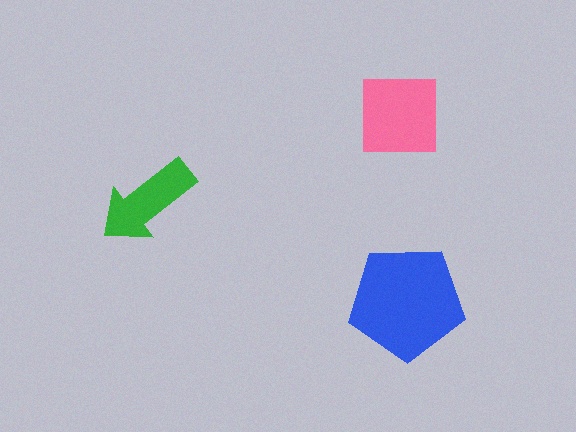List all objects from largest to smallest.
The blue pentagon, the pink square, the green arrow.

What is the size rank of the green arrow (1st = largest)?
3rd.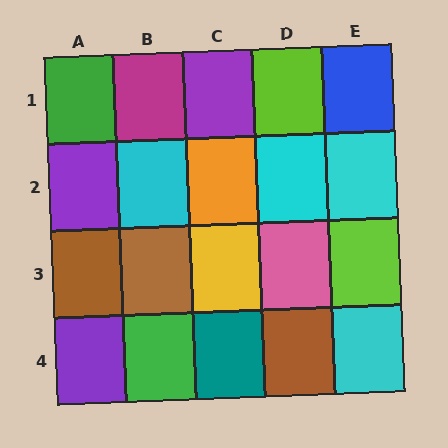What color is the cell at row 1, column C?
Purple.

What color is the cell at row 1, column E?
Blue.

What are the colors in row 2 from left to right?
Purple, cyan, orange, cyan, cyan.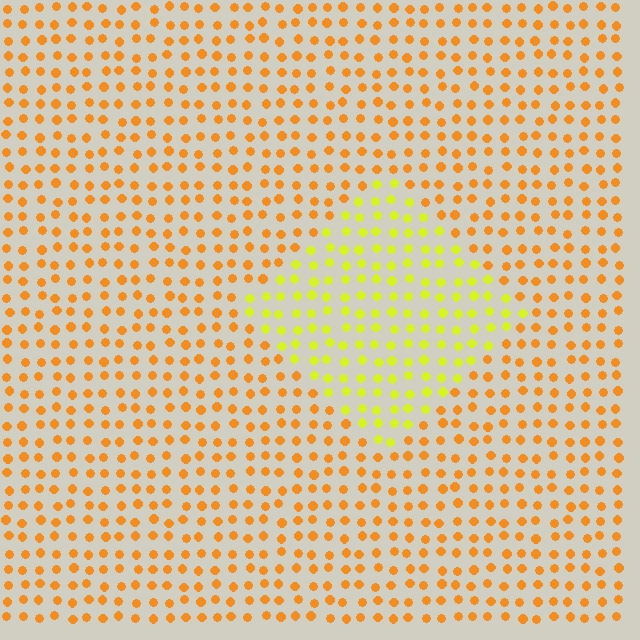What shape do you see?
I see a diamond.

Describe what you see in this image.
The image is filled with small orange elements in a uniform arrangement. A diamond-shaped region is visible where the elements are tinted to a slightly different hue, forming a subtle color boundary.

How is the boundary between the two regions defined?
The boundary is defined purely by a slight shift in hue (about 38 degrees). Spacing, size, and orientation are identical on both sides.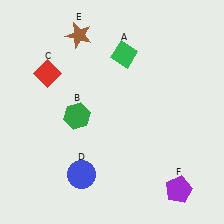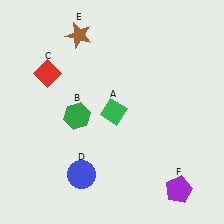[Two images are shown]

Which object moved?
The green diamond (A) moved down.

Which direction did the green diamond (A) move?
The green diamond (A) moved down.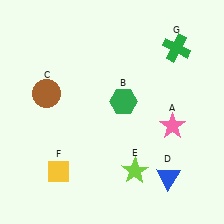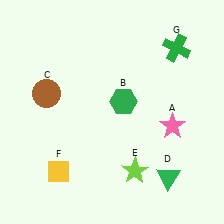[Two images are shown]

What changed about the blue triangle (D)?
In Image 1, D is blue. In Image 2, it changed to green.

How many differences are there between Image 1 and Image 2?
There is 1 difference between the two images.